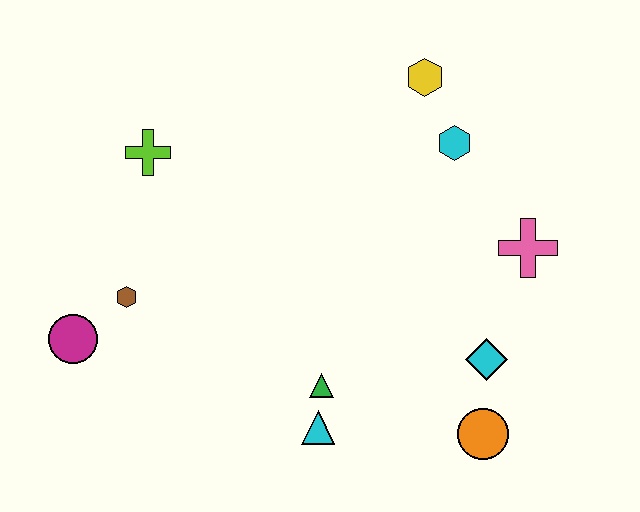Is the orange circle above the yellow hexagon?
No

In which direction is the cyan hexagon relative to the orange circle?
The cyan hexagon is above the orange circle.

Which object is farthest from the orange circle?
The lime cross is farthest from the orange circle.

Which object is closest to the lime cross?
The brown hexagon is closest to the lime cross.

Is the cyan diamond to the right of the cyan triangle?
Yes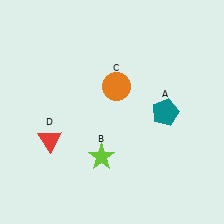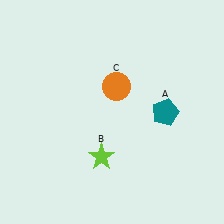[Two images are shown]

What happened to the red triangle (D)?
The red triangle (D) was removed in Image 2. It was in the bottom-left area of Image 1.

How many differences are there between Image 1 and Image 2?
There is 1 difference between the two images.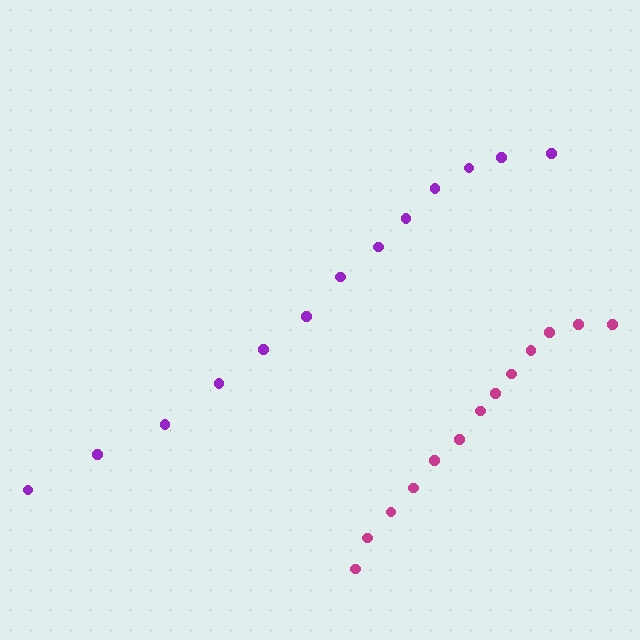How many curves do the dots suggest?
There are 2 distinct paths.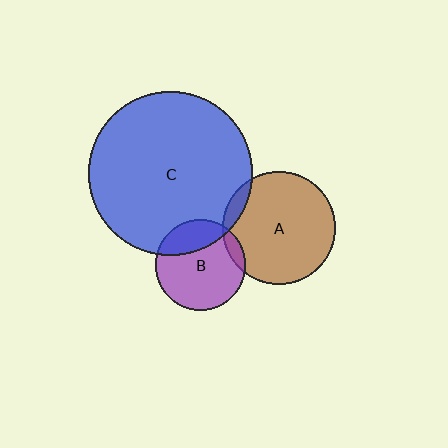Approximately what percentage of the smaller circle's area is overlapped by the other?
Approximately 25%.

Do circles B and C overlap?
Yes.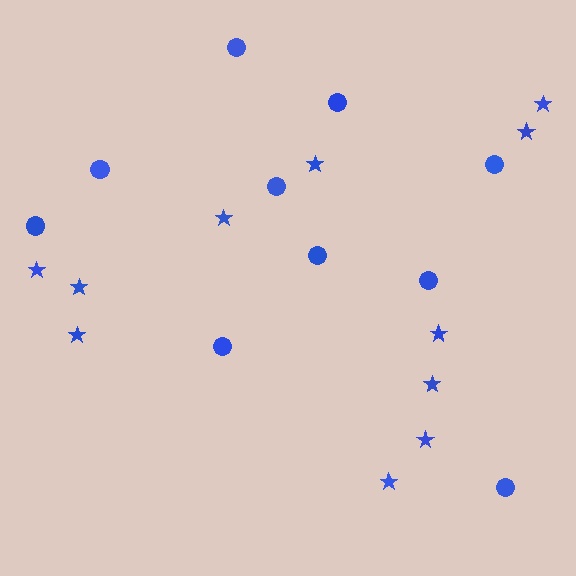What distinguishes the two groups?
There are 2 groups: one group of circles (10) and one group of stars (11).